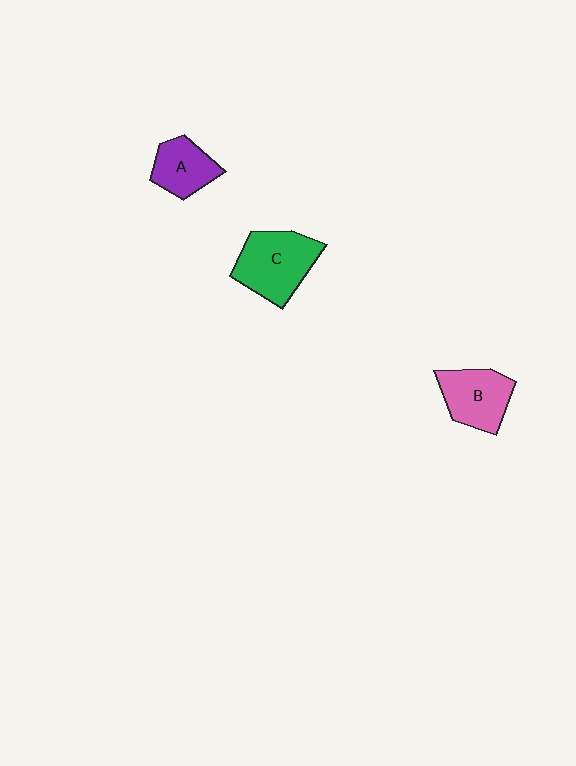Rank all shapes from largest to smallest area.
From largest to smallest: C (green), B (pink), A (purple).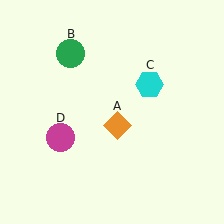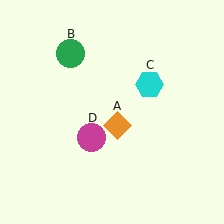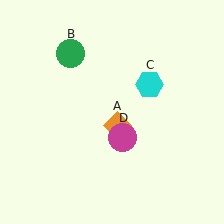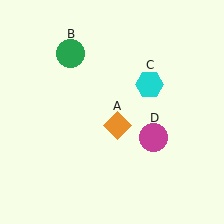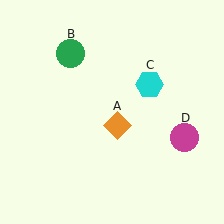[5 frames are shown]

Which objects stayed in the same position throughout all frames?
Orange diamond (object A) and green circle (object B) and cyan hexagon (object C) remained stationary.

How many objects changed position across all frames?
1 object changed position: magenta circle (object D).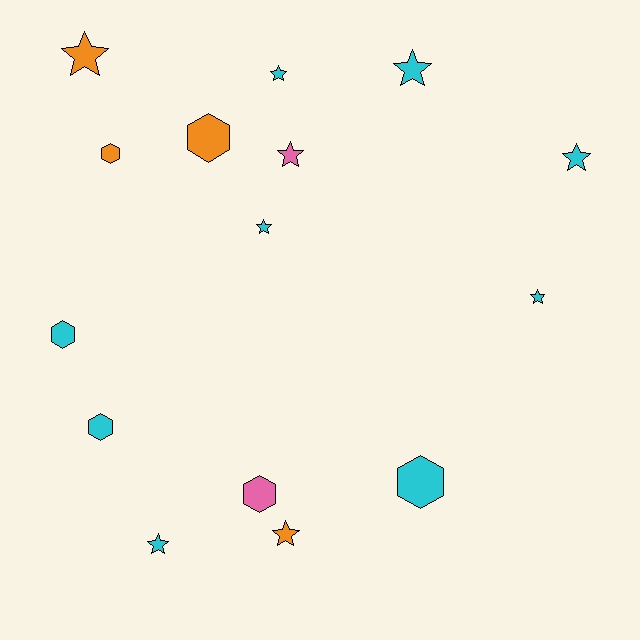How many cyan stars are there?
There are 6 cyan stars.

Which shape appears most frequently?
Star, with 9 objects.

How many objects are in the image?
There are 15 objects.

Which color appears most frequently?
Cyan, with 9 objects.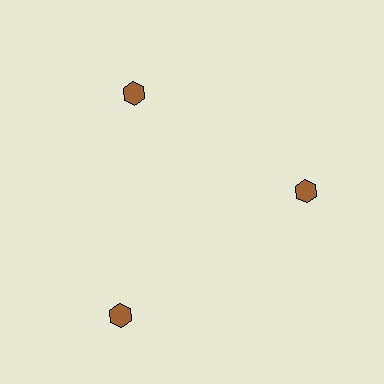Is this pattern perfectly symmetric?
No. The 3 brown hexagons are arranged in a ring, but one element near the 7 o'clock position is pushed outward from the center, breaking the 3-fold rotational symmetry.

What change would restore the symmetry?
The symmetry would be restored by moving it inward, back onto the ring so that all 3 hexagons sit at equal angles and equal distance from the center.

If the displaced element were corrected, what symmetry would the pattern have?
It would have 3-fold rotational symmetry — the pattern would map onto itself every 120 degrees.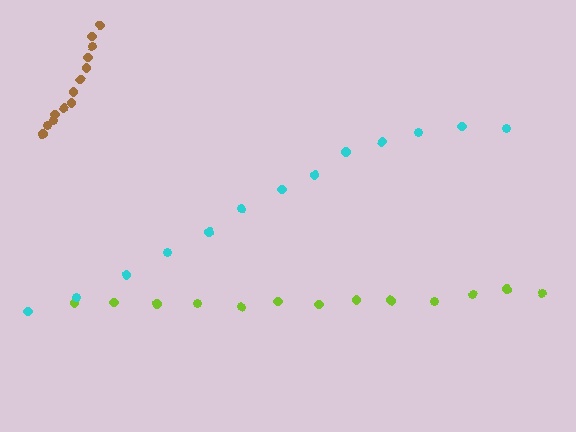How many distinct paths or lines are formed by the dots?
There are 3 distinct paths.